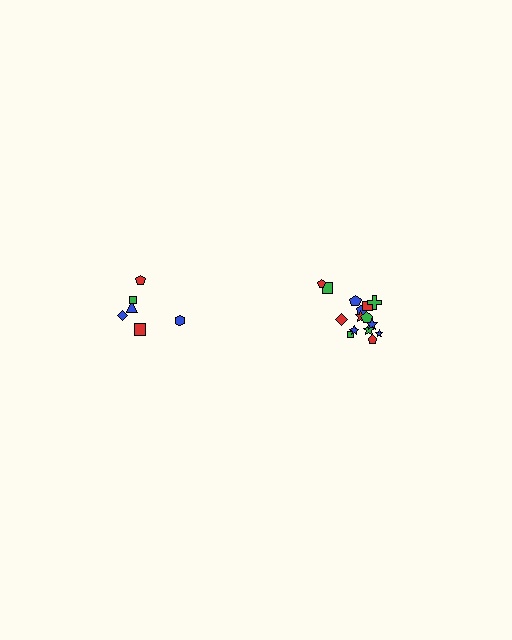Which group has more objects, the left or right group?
The right group.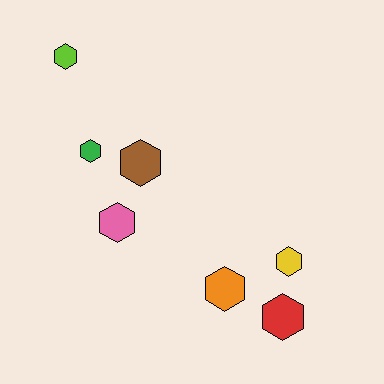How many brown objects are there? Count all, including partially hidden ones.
There is 1 brown object.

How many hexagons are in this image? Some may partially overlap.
There are 7 hexagons.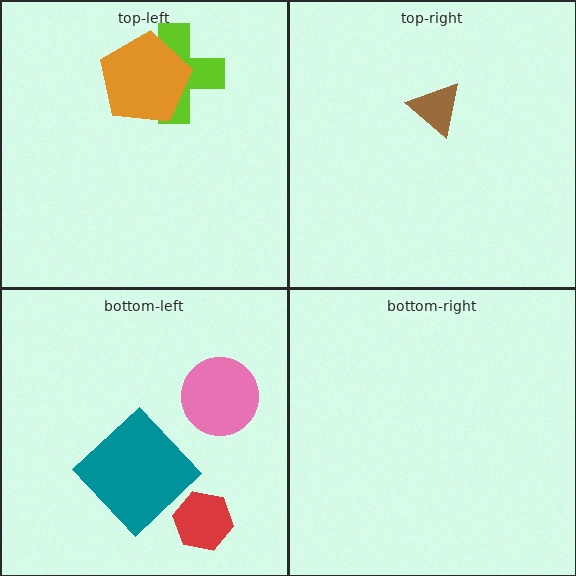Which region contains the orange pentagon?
The top-left region.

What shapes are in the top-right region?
The brown triangle.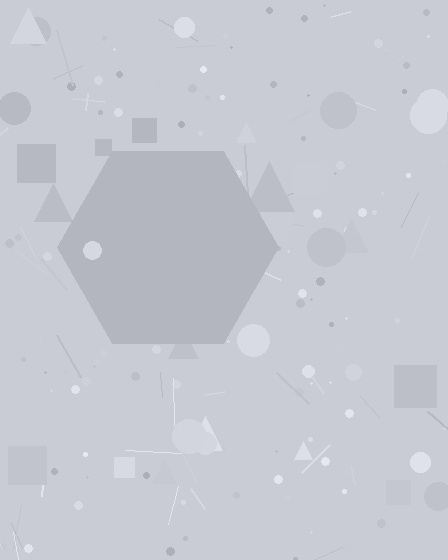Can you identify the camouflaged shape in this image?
The camouflaged shape is a hexagon.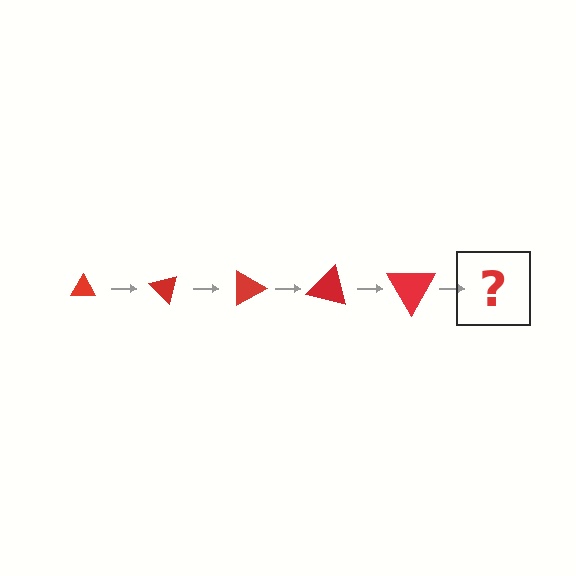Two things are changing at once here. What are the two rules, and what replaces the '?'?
The two rules are that the triangle grows larger each step and it rotates 45 degrees each step. The '?' should be a triangle, larger than the previous one and rotated 225 degrees from the start.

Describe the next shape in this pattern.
It should be a triangle, larger than the previous one and rotated 225 degrees from the start.